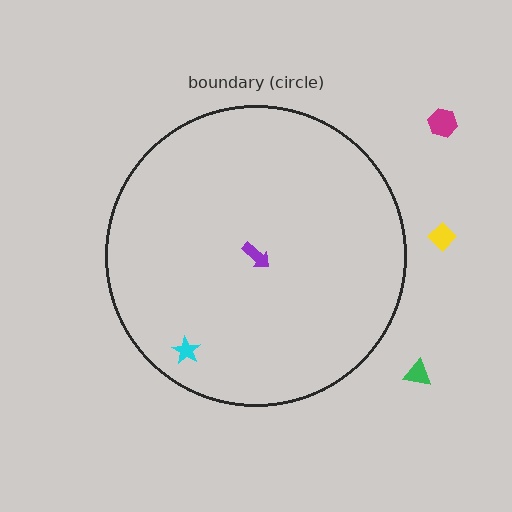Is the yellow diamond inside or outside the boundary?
Outside.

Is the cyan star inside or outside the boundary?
Inside.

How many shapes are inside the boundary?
2 inside, 3 outside.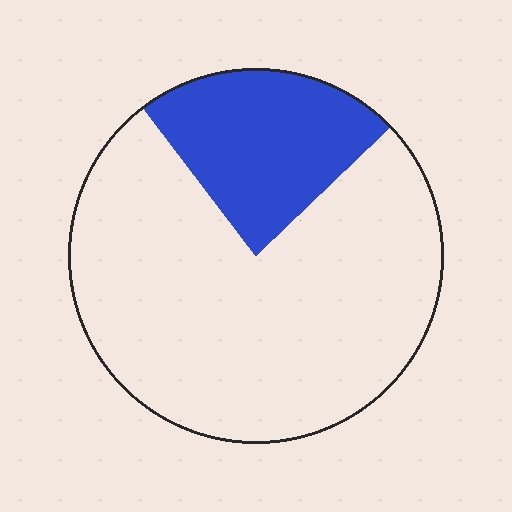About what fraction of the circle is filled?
About one quarter (1/4).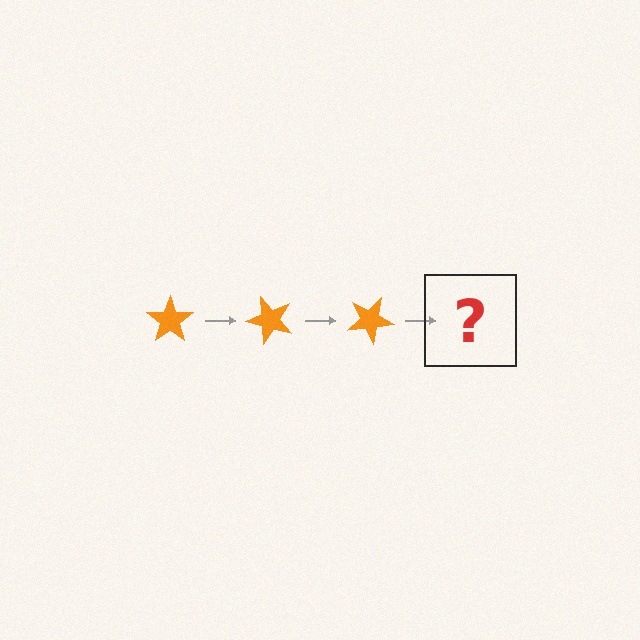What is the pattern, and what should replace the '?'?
The pattern is that the star rotates 50 degrees each step. The '?' should be an orange star rotated 150 degrees.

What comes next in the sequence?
The next element should be an orange star rotated 150 degrees.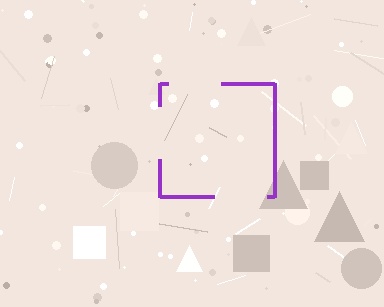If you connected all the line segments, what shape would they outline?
They would outline a square.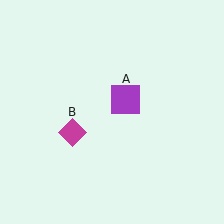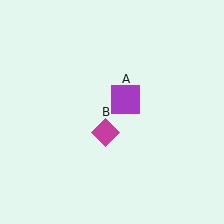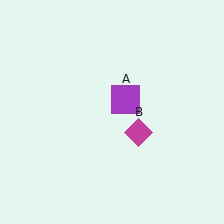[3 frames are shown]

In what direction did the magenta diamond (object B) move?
The magenta diamond (object B) moved right.